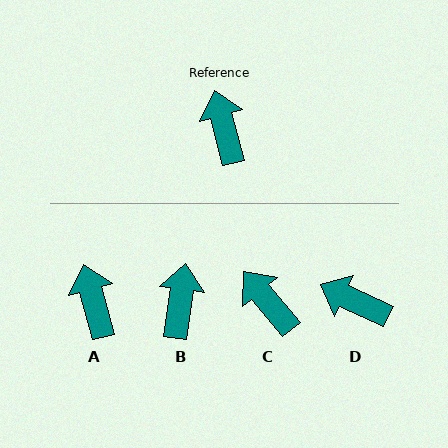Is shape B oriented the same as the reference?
No, it is off by about 23 degrees.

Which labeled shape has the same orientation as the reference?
A.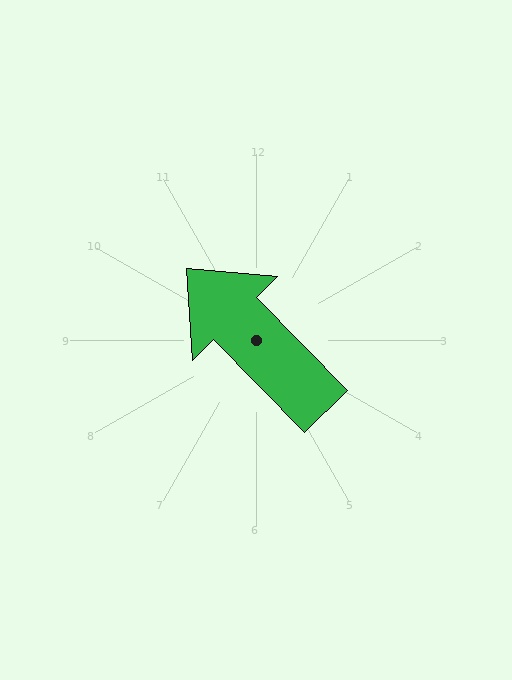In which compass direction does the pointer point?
Northwest.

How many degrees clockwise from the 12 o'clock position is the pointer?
Approximately 316 degrees.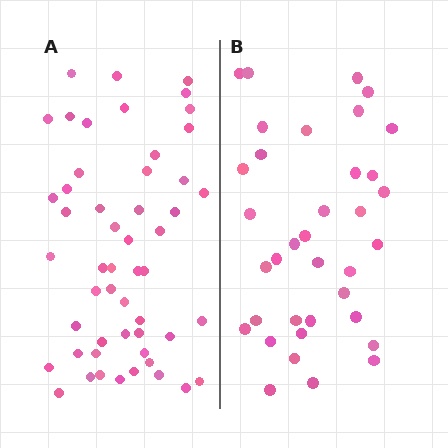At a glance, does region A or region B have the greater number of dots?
Region A (the left region) has more dots.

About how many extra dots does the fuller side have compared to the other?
Region A has approximately 15 more dots than region B.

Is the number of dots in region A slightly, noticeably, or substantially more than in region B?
Region A has noticeably more, but not dramatically so. The ratio is roughly 1.4 to 1.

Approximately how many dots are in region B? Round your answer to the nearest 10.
About 40 dots. (The exact count is 36, which rounds to 40.)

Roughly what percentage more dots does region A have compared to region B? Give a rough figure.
About 45% more.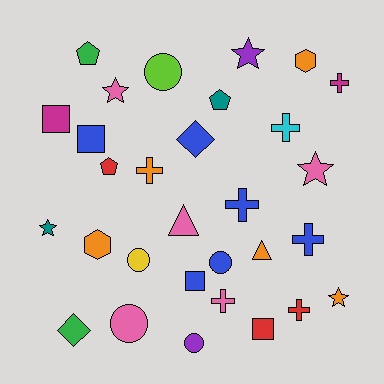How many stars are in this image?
There are 5 stars.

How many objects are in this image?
There are 30 objects.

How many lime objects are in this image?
There is 1 lime object.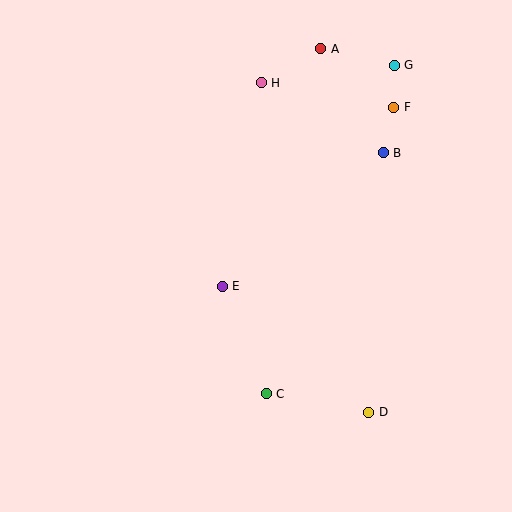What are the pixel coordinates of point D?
Point D is at (369, 412).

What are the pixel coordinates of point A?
Point A is at (321, 49).